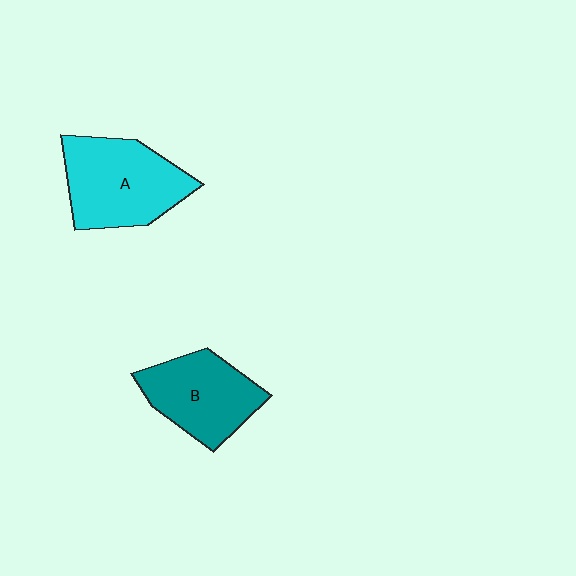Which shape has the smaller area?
Shape B (teal).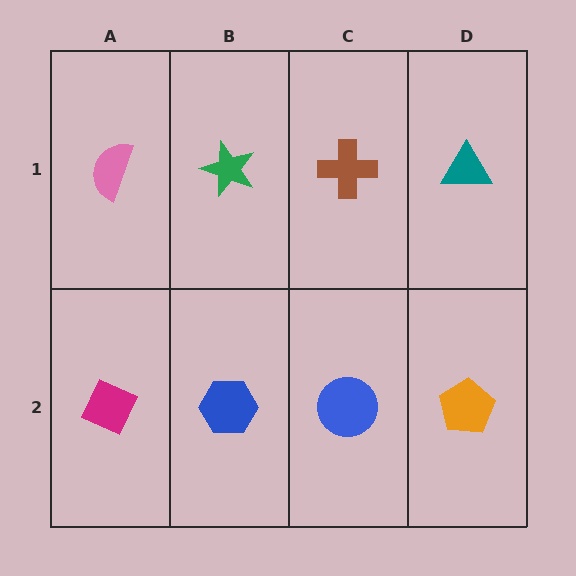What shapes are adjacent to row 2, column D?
A teal triangle (row 1, column D), a blue circle (row 2, column C).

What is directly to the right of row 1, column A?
A green star.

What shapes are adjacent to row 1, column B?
A blue hexagon (row 2, column B), a pink semicircle (row 1, column A), a brown cross (row 1, column C).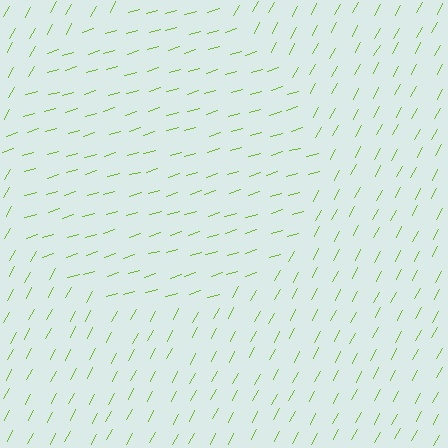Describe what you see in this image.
The image is filled with small lime line segments. A circle region in the image has lines oriented differently from the surrounding lines, creating a visible texture boundary.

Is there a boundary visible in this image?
Yes, there is a texture boundary formed by a change in line orientation.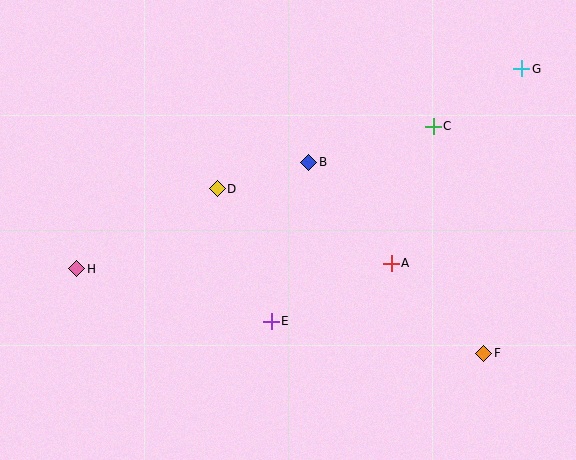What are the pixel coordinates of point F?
Point F is at (484, 353).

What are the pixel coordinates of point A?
Point A is at (391, 263).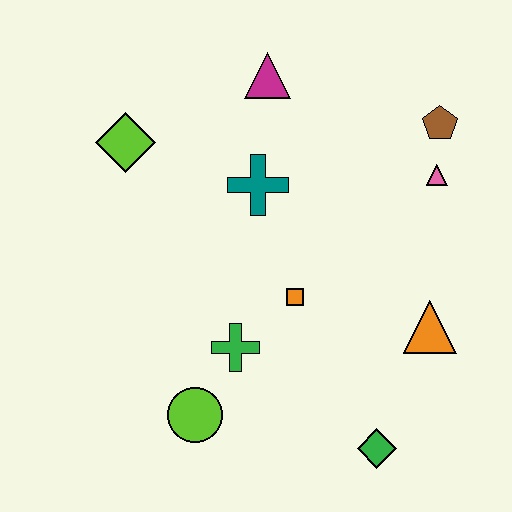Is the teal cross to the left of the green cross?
No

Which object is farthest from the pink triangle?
The lime circle is farthest from the pink triangle.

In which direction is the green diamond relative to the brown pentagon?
The green diamond is below the brown pentagon.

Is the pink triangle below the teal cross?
No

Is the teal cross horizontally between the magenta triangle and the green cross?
Yes